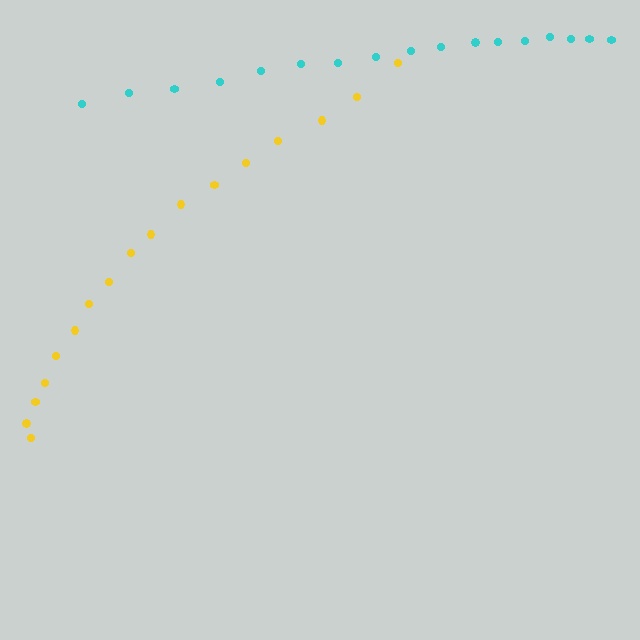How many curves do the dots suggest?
There are 2 distinct paths.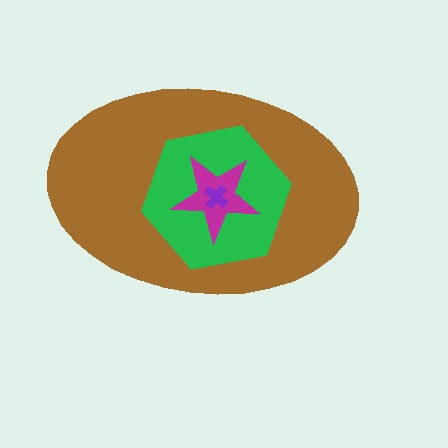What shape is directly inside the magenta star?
The purple cross.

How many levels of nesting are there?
4.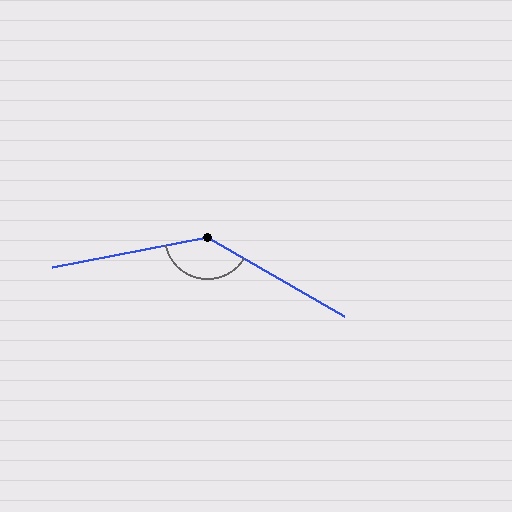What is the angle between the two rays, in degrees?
Approximately 139 degrees.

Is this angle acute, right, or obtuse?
It is obtuse.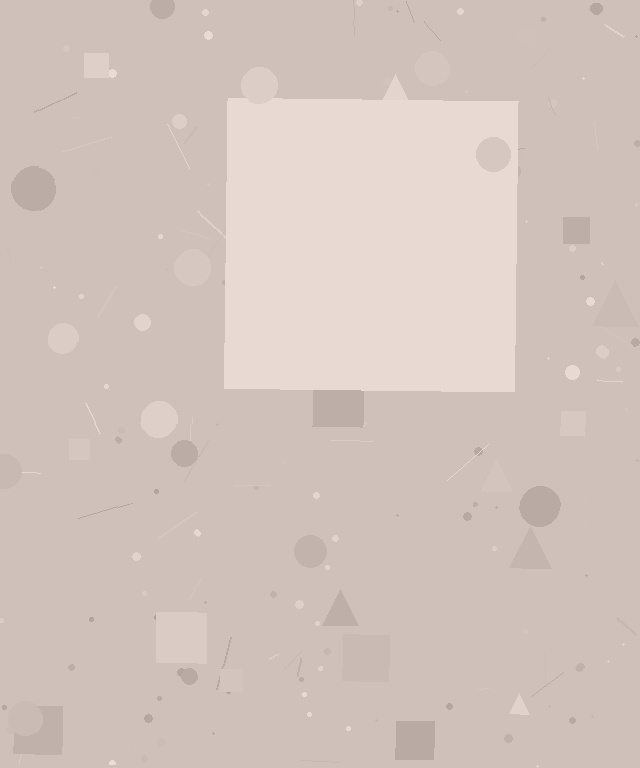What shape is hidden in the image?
A square is hidden in the image.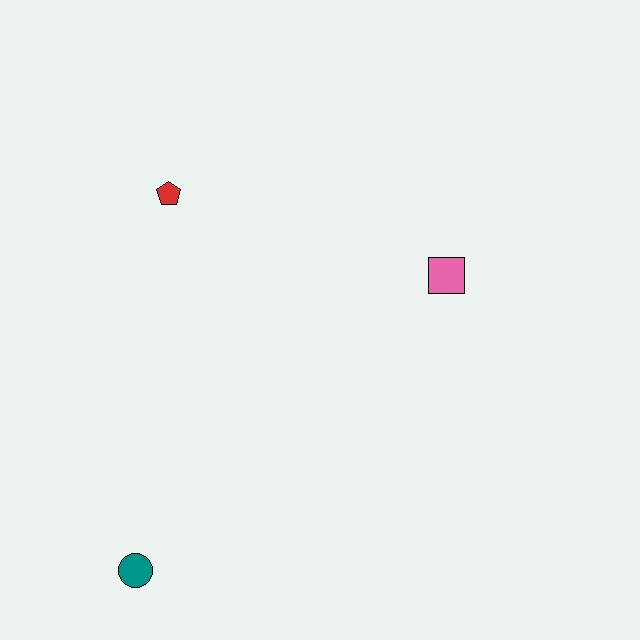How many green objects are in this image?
There are no green objects.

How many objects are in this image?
There are 3 objects.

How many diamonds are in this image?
There are no diamonds.